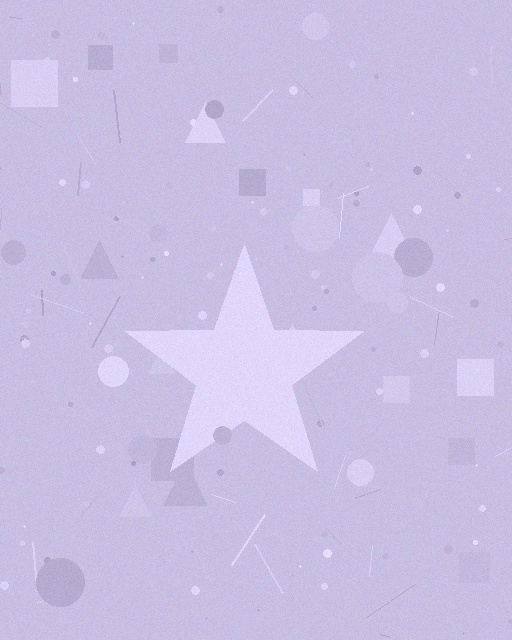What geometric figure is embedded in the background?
A star is embedded in the background.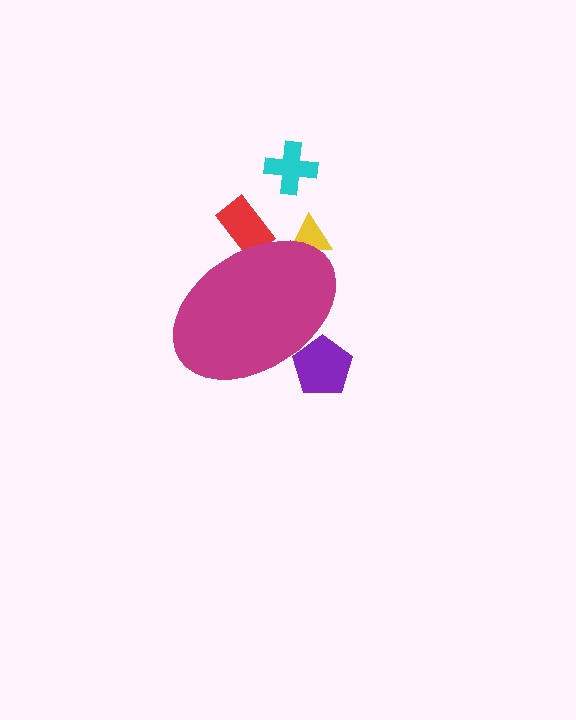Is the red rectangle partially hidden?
Yes, the red rectangle is partially hidden behind the magenta ellipse.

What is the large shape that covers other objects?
A magenta ellipse.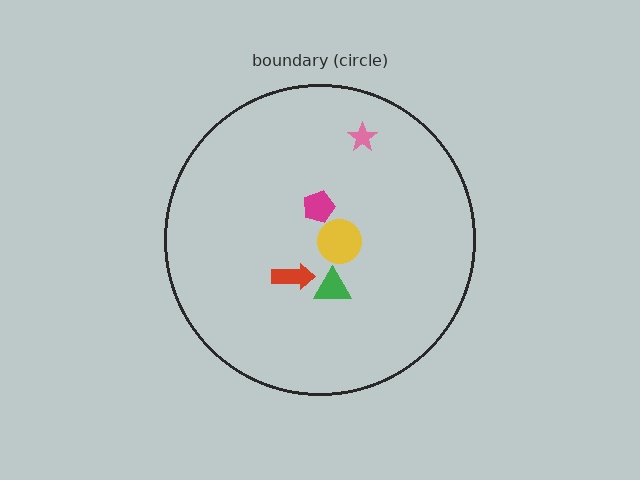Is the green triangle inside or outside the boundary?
Inside.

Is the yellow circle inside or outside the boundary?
Inside.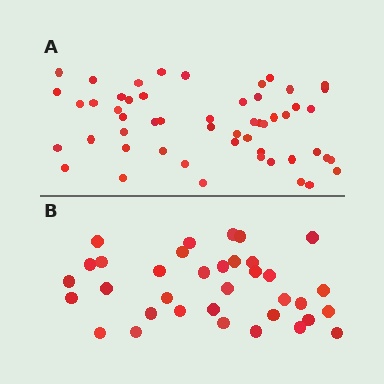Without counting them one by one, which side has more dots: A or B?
Region A (the top region) has more dots.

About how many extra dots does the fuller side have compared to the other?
Region A has approximately 20 more dots than region B.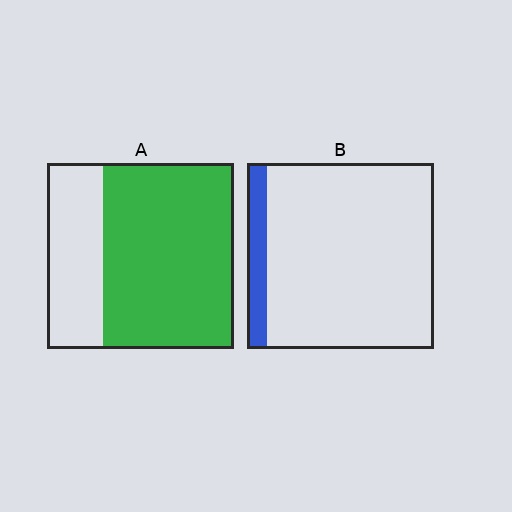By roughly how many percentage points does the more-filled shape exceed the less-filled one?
By roughly 60 percentage points (A over B).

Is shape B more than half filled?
No.